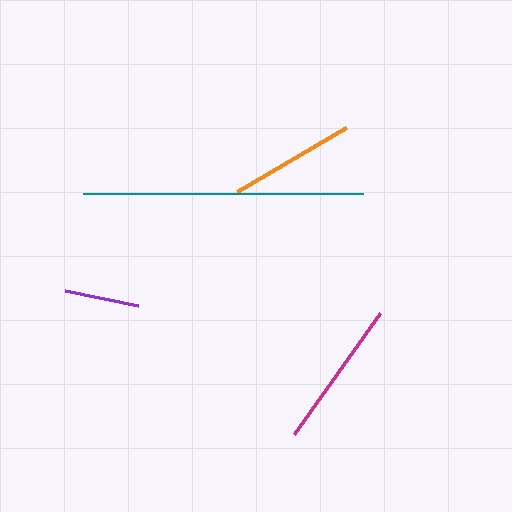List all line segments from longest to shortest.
From longest to shortest: teal, magenta, orange, purple.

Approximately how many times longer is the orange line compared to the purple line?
The orange line is approximately 1.7 times the length of the purple line.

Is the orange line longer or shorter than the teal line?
The teal line is longer than the orange line.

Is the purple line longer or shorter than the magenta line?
The magenta line is longer than the purple line.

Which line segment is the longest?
The teal line is the longest at approximately 280 pixels.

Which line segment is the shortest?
The purple line is the shortest at approximately 75 pixels.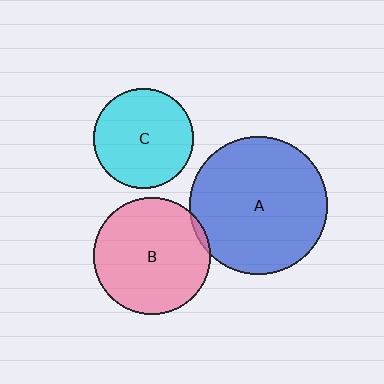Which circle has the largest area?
Circle A (blue).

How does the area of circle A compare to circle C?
Approximately 1.9 times.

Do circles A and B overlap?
Yes.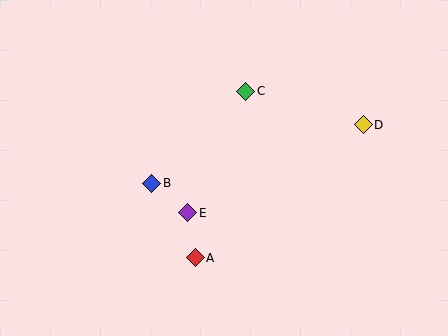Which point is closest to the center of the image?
Point E at (188, 213) is closest to the center.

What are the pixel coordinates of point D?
Point D is at (363, 125).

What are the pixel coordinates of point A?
Point A is at (195, 258).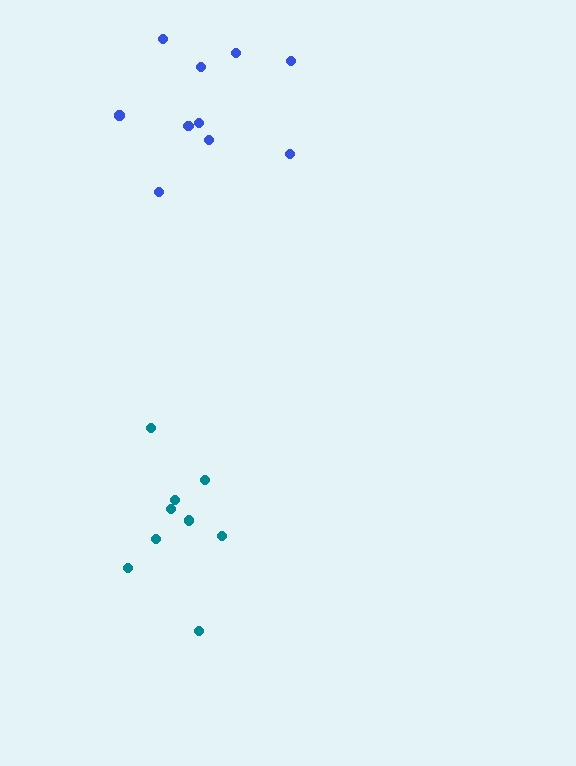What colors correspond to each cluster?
The clusters are colored: teal, blue.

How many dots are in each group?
Group 1: 9 dots, Group 2: 10 dots (19 total).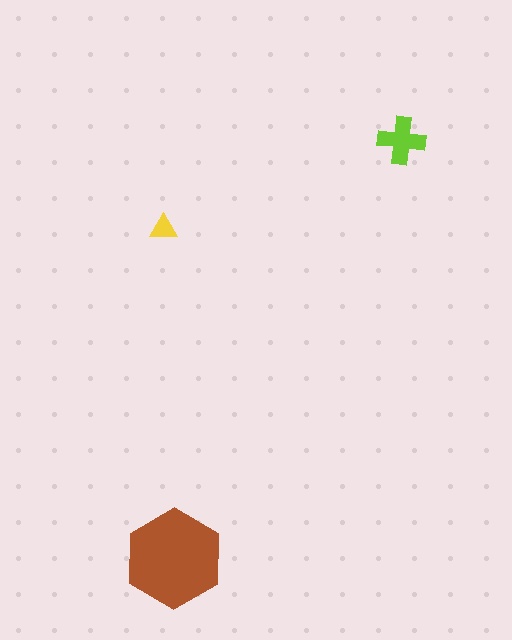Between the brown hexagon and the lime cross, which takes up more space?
The brown hexagon.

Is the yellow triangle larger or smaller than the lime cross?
Smaller.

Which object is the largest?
The brown hexagon.